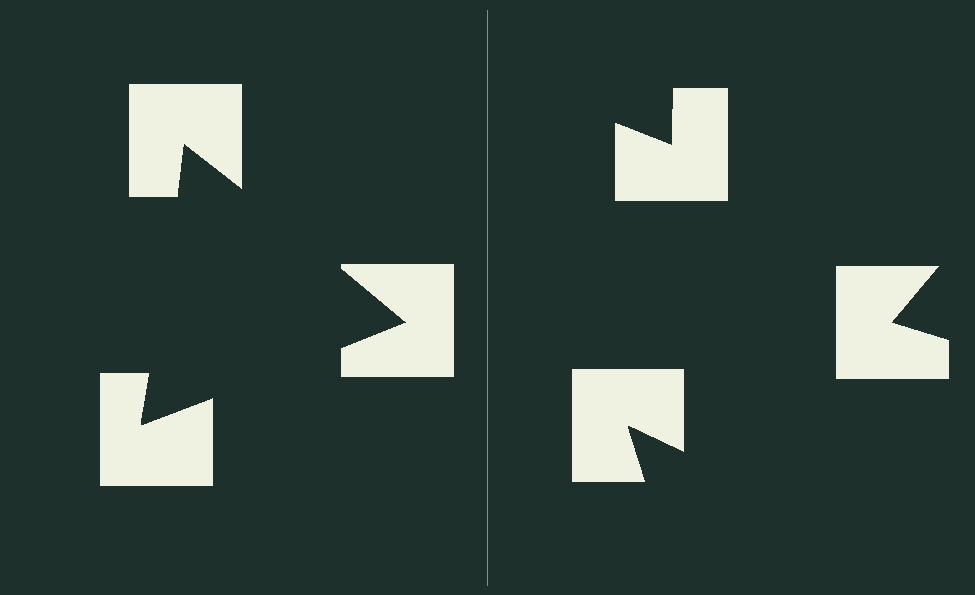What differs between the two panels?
The notched squares are positioned identically on both sides; only the wedge orientations differ. On the left they align to a triangle; on the right they are misaligned.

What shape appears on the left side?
An illusory triangle.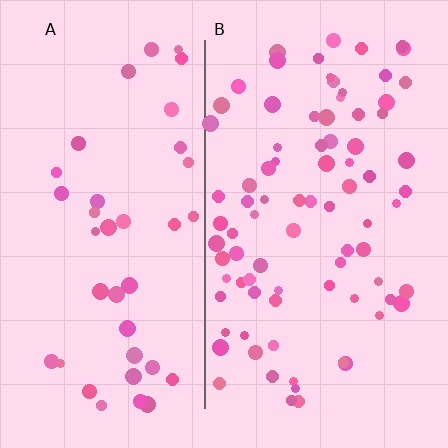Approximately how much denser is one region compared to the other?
Approximately 2.1× — region B over region A.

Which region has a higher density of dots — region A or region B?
B (the right).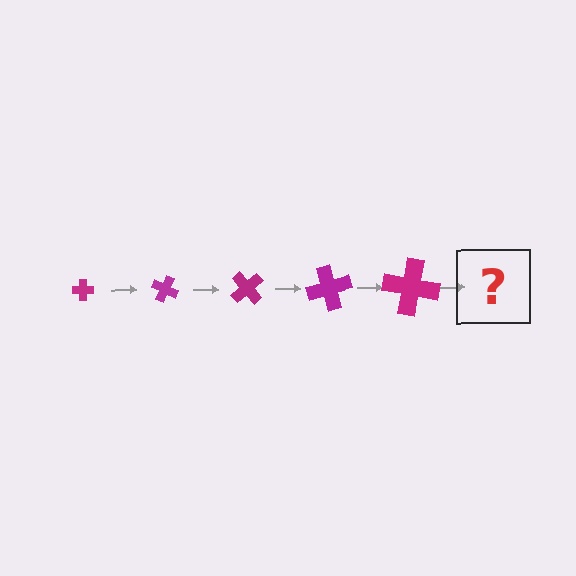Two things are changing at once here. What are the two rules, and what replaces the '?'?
The two rules are that the cross grows larger each step and it rotates 25 degrees each step. The '?' should be a cross, larger than the previous one and rotated 125 degrees from the start.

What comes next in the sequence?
The next element should be a cross, larger than the previous one and rotated 125 degrees from the start.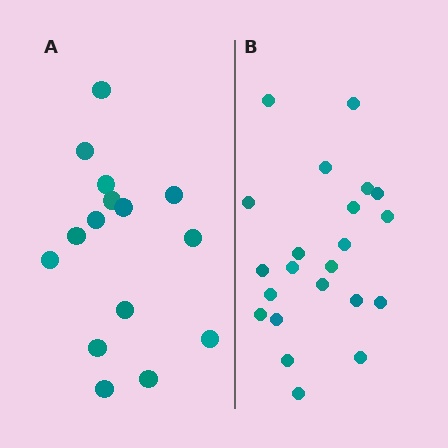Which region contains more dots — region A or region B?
Region B (the right region) has more dots.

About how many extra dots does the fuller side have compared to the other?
Region B has roughly 8 or so more dots than region A.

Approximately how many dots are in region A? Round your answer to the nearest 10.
About 20 dots. (The exact count is 15, which rounds to 20.)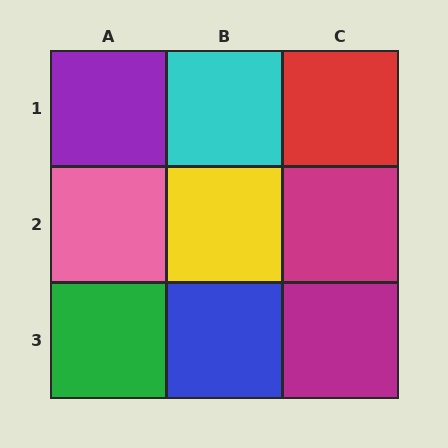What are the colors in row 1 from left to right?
Purple, cyan, red.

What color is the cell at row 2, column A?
Pink.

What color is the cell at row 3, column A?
Green.